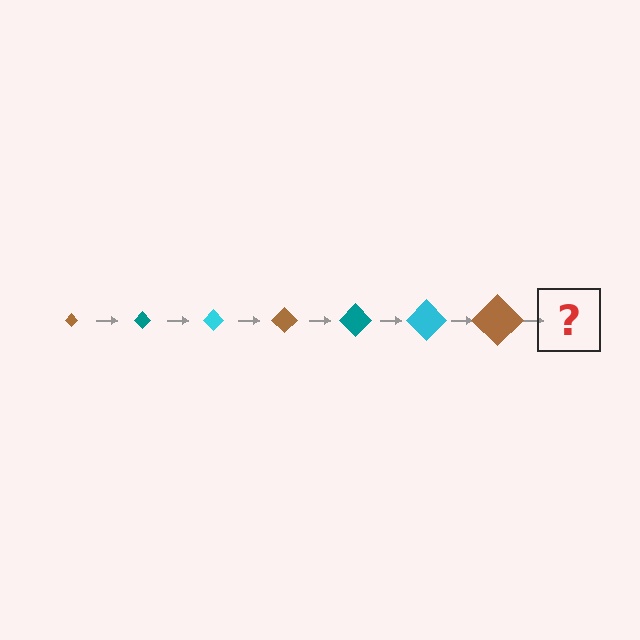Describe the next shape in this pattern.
It should be a teal diamond, larger than the previous one.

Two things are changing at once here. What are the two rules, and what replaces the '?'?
The two rules are that the diamond grows larger each step and the color cycles through brown, teal, and cyan. The '?' should be a teal diamond, larger than the previous one.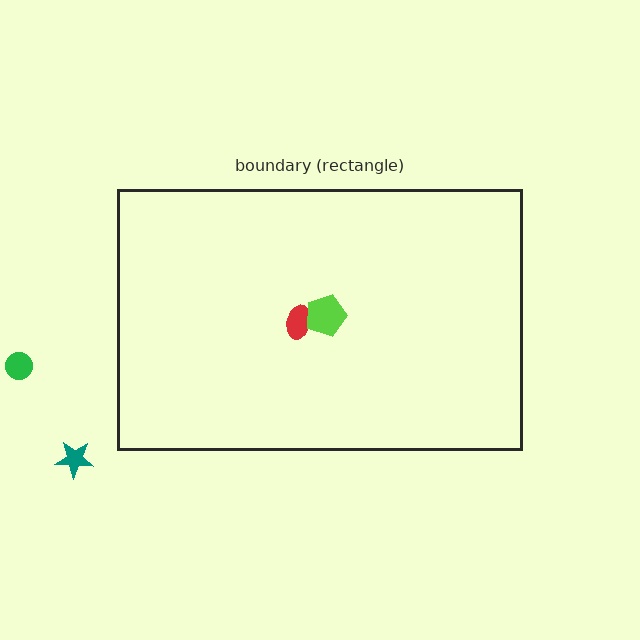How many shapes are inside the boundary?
2 inside, 2 outside.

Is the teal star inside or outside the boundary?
Outside.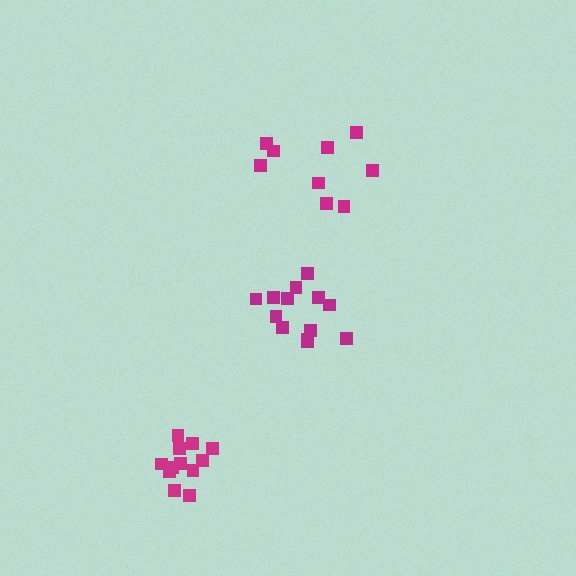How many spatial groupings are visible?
There are 3 spatial groupings.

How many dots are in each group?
Group 1: 9 dots, Group 2: 12 dots, Group 3: 13 dots (34 total).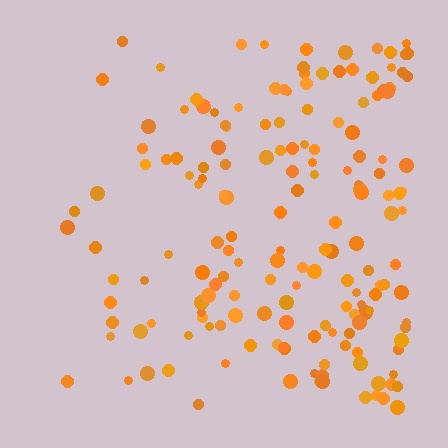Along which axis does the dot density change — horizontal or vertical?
Horizontal.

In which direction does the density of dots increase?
From left to right, with the right side densest.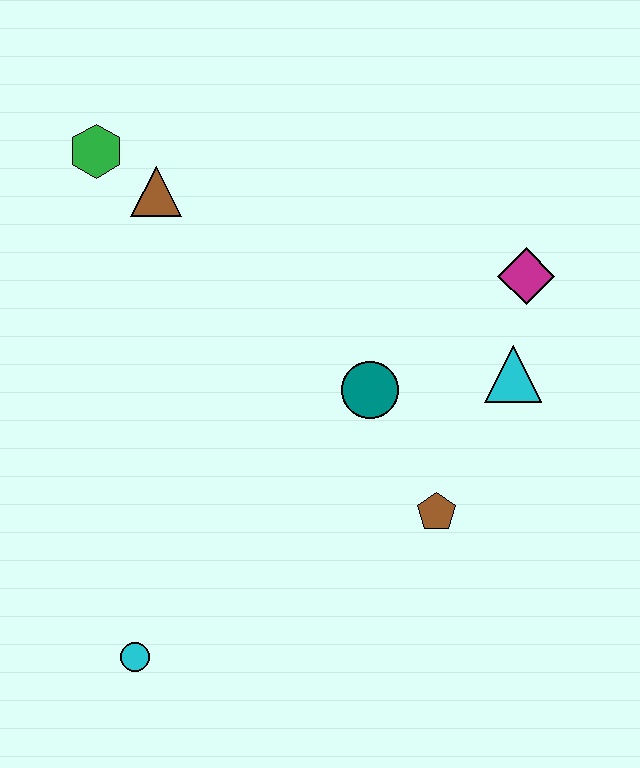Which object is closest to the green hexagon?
The brown triangle is closest to the green hexagon.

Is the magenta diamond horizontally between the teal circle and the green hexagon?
No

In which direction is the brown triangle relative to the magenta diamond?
The brown triangle is to the left of the magenta diamond.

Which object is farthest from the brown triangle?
The cyan circle is farthest from the brown triangle.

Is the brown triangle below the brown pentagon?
No